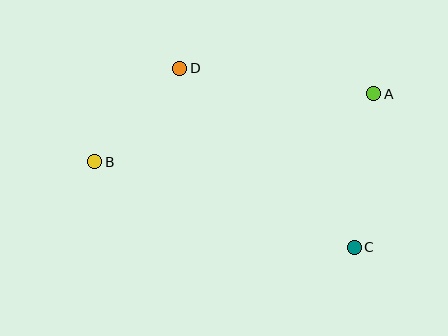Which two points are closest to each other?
Points B and D are closest to each other.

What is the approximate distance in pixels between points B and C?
The distance between B and C is approximately 273 pixels.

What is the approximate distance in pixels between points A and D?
The distance between A and D is approximately 195 pixels.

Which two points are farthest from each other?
Points A and B are farthest from each other.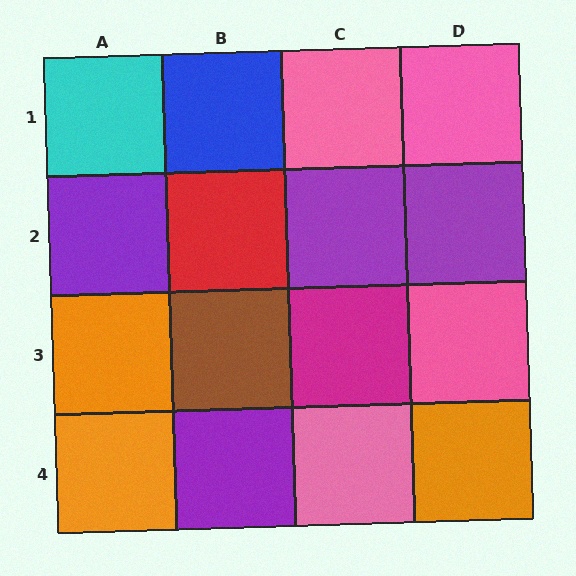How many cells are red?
1 cell is red.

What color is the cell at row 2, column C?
Purple.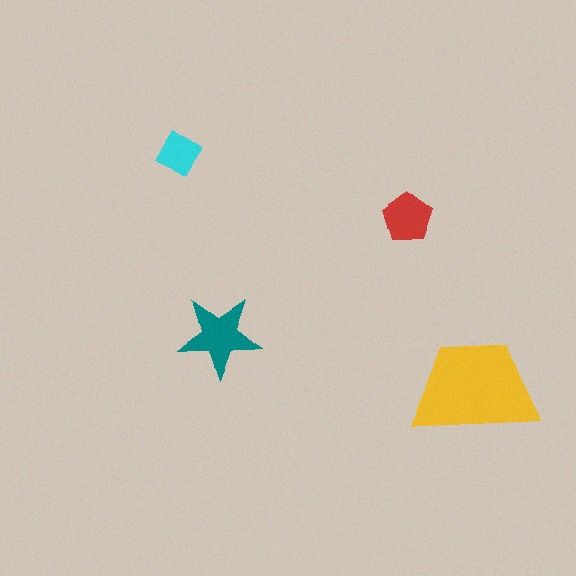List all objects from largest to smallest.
The yellow trapezoid, the teal star, the red pentagon, the cyan diamond.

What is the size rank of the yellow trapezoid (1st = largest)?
1st.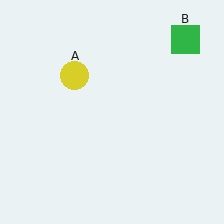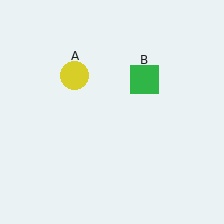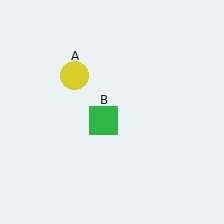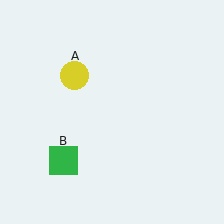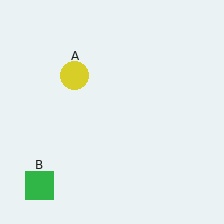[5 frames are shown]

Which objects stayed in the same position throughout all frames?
Yellow circle (object A) remained stationary.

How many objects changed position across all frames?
1 object changed position: green square (object B).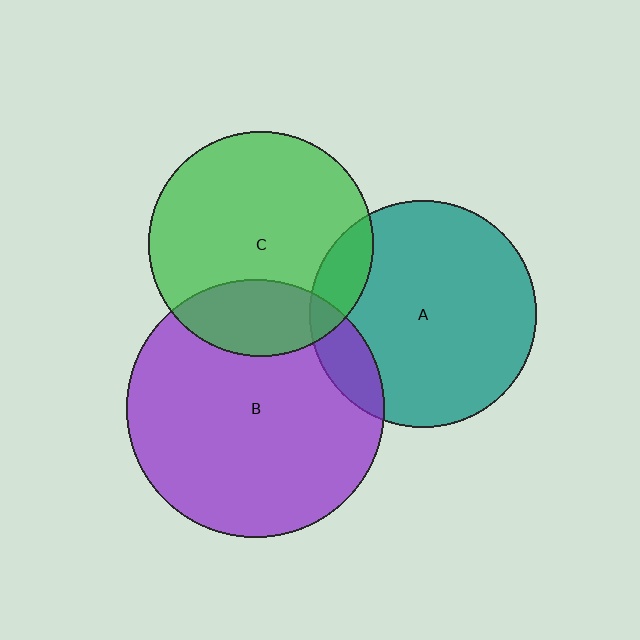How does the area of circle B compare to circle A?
Approximately 1.3 times.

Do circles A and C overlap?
Yes.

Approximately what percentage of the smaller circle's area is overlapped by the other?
Approximately 10%.